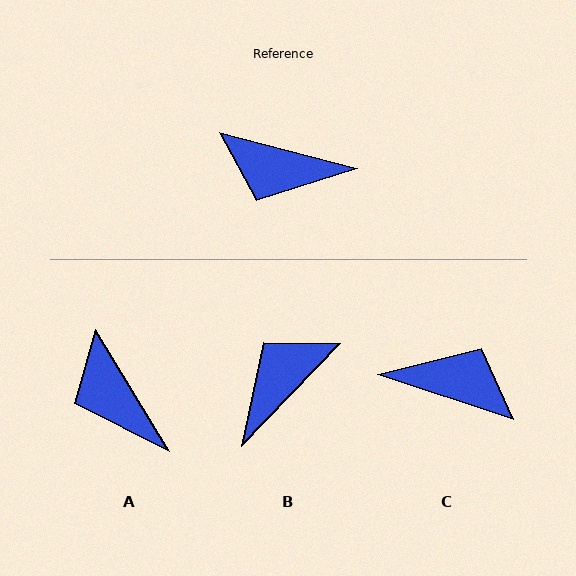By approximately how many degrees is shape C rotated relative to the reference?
Approximately 176 degrees counter-clockwise.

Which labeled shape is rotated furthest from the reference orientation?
C, about 176 degrees away.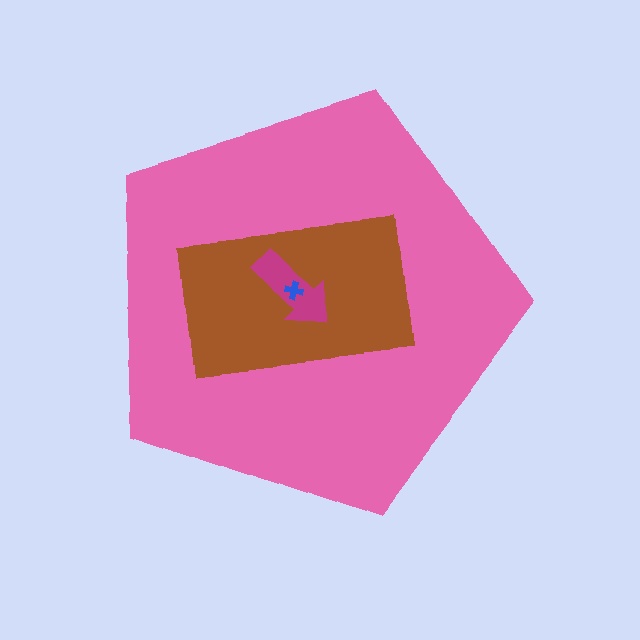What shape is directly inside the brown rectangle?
The magenta arrow.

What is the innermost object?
The blue cross.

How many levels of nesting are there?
4.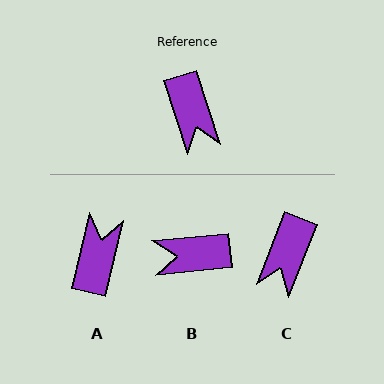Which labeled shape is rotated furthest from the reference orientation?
A, about 148 degrees away.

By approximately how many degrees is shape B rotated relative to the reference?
Approximately 102 degrees clockwise.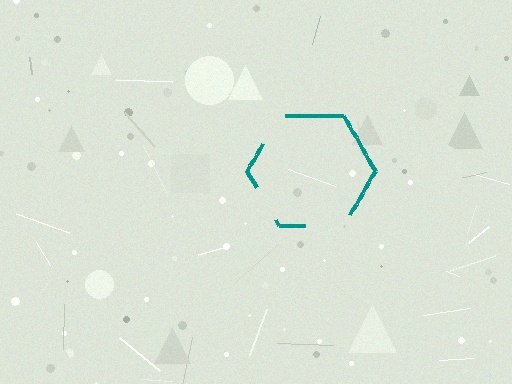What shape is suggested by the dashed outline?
The dashed outline suggests a hexagon.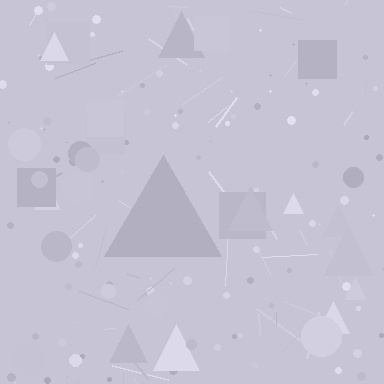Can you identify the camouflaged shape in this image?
The camouflaged shape is a triangle.